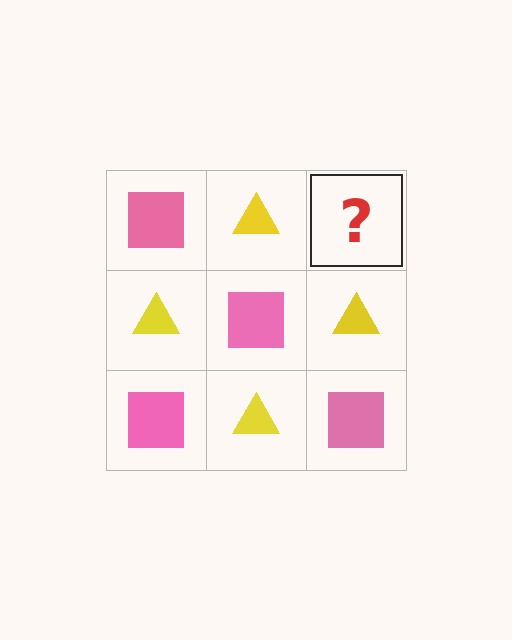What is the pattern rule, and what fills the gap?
The rule is that it alternates pink square and yellow triangle in a checkerboard pattern. The gap should be filled with a pink square.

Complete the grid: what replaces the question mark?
The question mark should be replaced with a pink square.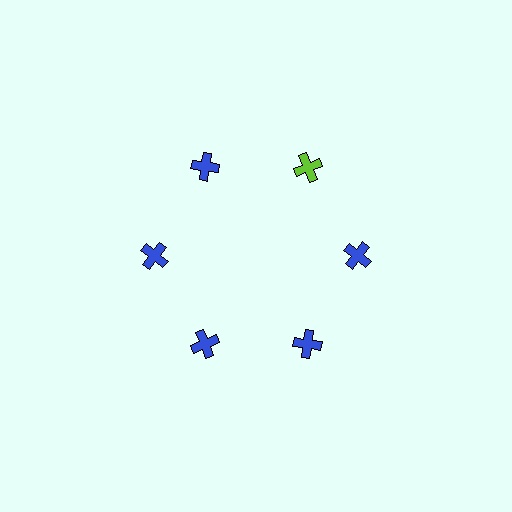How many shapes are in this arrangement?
There are 6 shapes arranged in a ring pattern.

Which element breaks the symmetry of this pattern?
The lime cross at roughly the 1 o'clock position breaks the symmetry. All other shapes are blue crosses.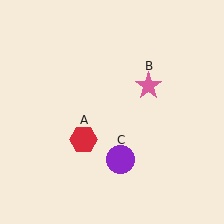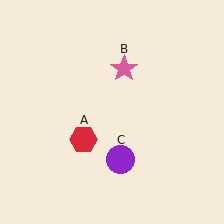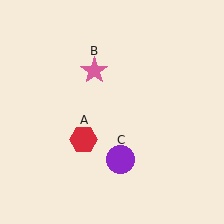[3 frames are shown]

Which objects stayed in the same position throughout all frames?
Red hexagon (object A) and purple circle (object C) remained stationary.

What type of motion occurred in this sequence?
The pink star (object B) rotated counterclockwise around the center of the scene.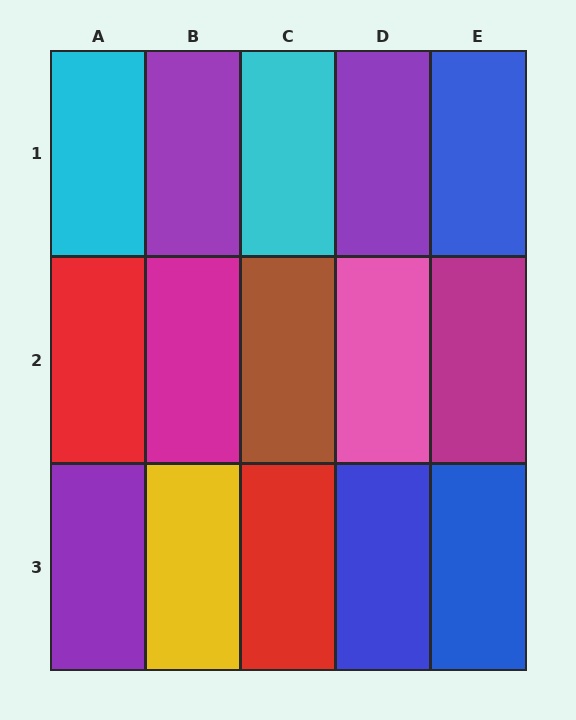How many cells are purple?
3 cells are purple.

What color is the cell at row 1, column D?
Purple.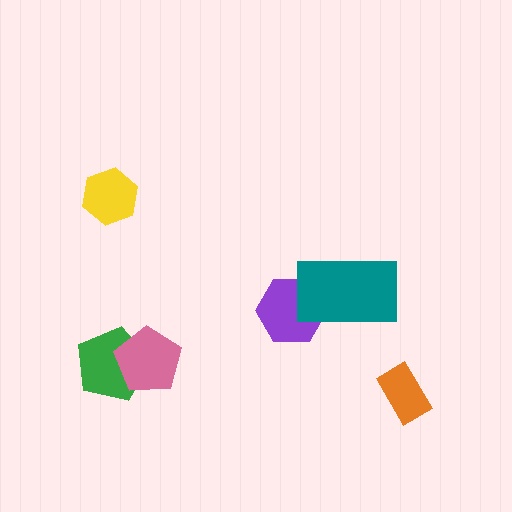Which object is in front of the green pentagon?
The pink pentagon is in front of the green pentagon.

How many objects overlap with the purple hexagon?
1 object overlaps with the purple hexagon.